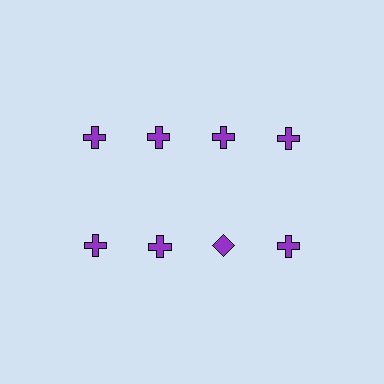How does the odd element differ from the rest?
It has a different shape: diamond instead of cross.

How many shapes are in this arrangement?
There are 8 shapes arranged in a grid pattern.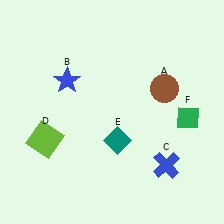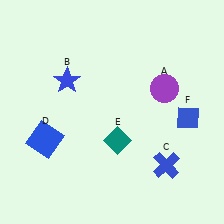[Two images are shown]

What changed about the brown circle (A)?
In Image 1, A is brown. In Image 2, it changed to purple.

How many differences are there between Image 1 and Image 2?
There are 3 differences between the two images.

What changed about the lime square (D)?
In Image 1, D is lime. In Image 2, it changed to blue.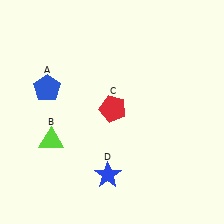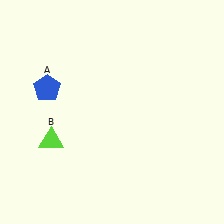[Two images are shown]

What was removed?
The red pentagon (C), the blue star (D) were removed in Image 2.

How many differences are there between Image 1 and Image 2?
There are 2 differences between the two images.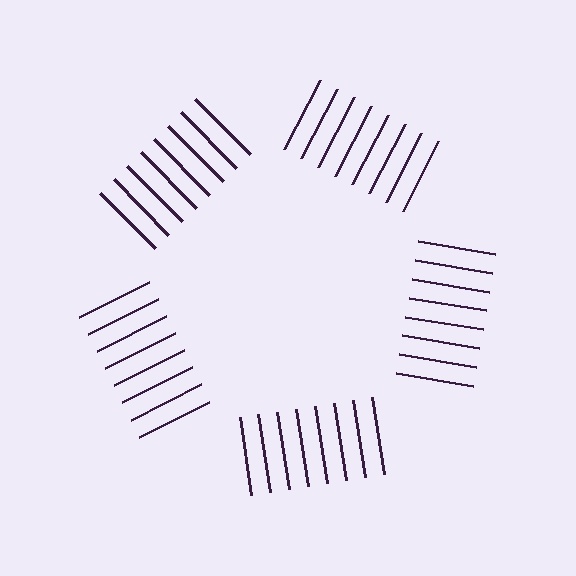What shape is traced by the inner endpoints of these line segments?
An illusory pentagon — the line segments terminate on its edges but no continuous stroke is drawn.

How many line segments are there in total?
40 — 8 along each of the 5 edges.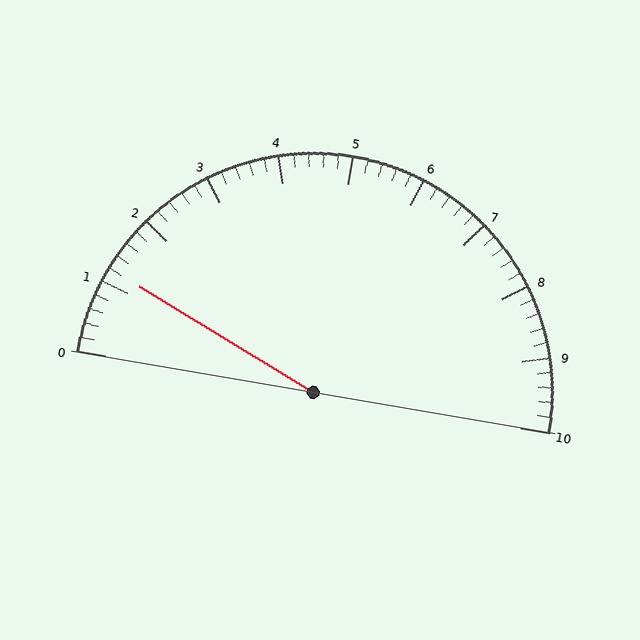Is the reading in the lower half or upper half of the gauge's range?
The reading is in the lower half of the range (0 to 10).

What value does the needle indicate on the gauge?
The needle indicates approximately 1.2.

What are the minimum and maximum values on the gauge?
The gauge ranges from 0 to 10.